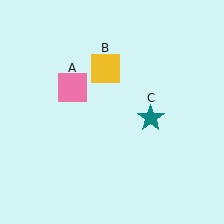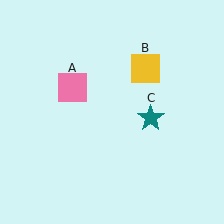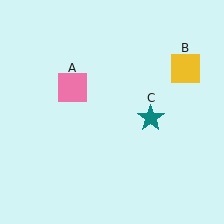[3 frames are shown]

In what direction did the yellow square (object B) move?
The yellow square (object B) moved right.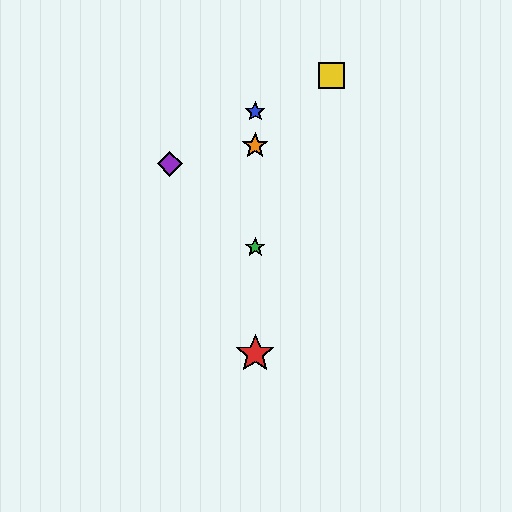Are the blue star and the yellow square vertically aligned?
No, the blue star is at x≈255 and the yellow square is at x≈332.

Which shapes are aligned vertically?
The red star, the blue star, the green star, the orange star are aligned vertically.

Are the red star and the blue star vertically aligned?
Yes, both are at x≈255.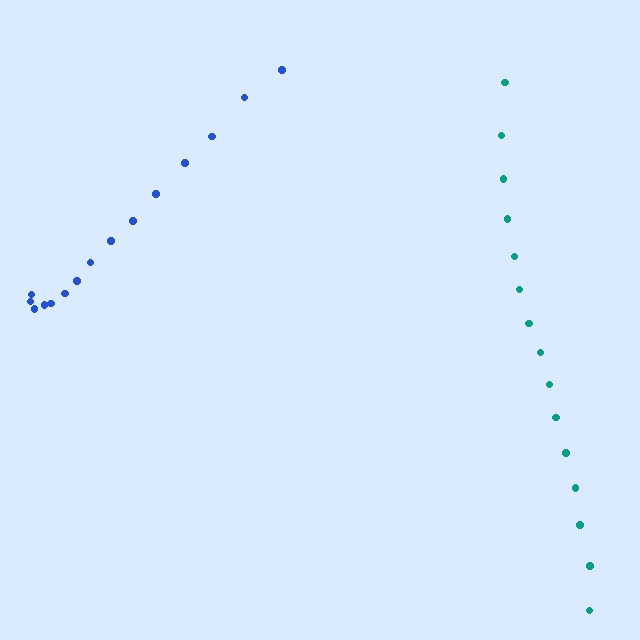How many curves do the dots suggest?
There are 2 distinct paths.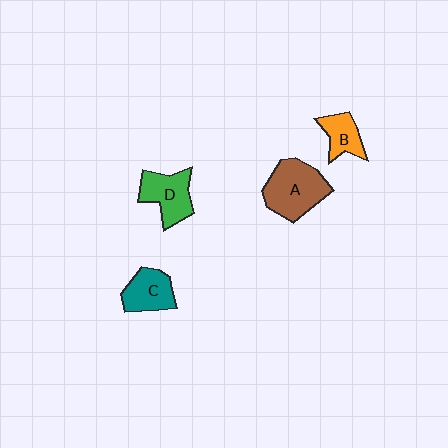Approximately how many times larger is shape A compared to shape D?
Approximately 1.3 times.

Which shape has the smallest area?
Shape B (orange).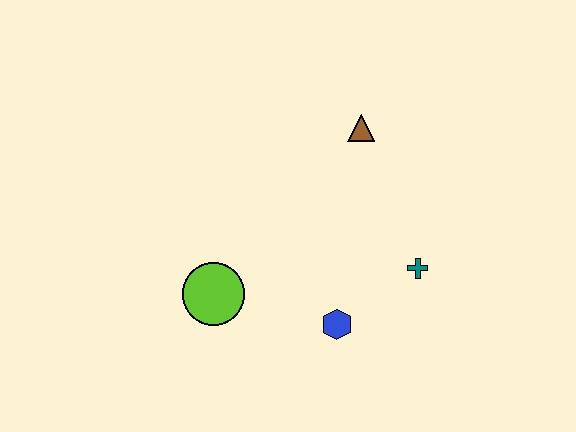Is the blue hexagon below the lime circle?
Yes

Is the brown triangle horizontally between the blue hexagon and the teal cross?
Yes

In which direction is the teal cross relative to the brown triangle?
The teal cross is below the brown triangle.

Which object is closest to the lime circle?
The blue hexagon is closest to the lime circle.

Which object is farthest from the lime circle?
The brown triangle is farthest from the lime circle.